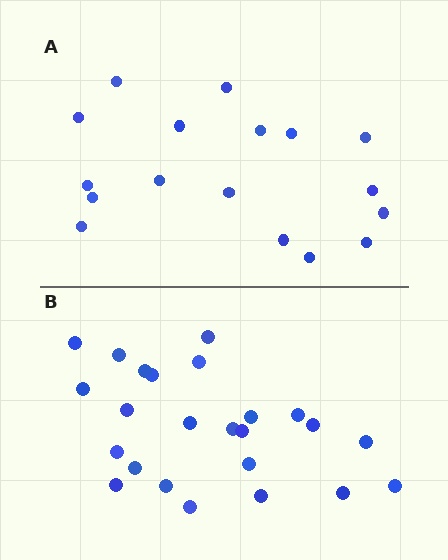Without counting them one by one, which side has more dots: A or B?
Region B (the bottom region) has more dots.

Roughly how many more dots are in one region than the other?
Region B has roughly 8 or so more dots than region A.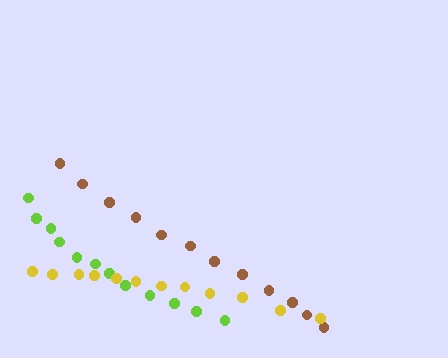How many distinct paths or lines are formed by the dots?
There are 3 distinct paths.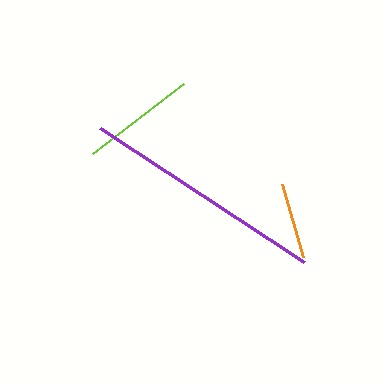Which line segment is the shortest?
The orange line is the shortest at approximately 76 pixels.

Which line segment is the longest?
The purple line is the longest at approximately 244 pixels.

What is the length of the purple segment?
The purple segment is approximately 244 pixels long.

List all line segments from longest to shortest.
From longest to shortest: purple, lime, orange.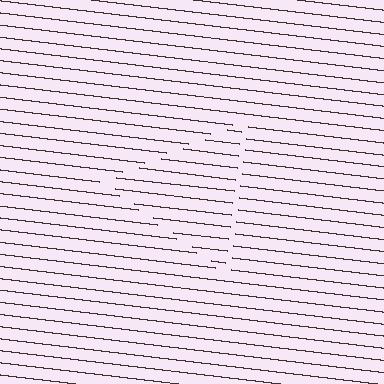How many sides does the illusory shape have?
3 sides — the line-ends trace a triangle.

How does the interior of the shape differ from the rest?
The interior of the shape contains the same grating, shifted by half a period — the contour is defined by the phase discontinuity where line-ends from the inner and outer gratings abut.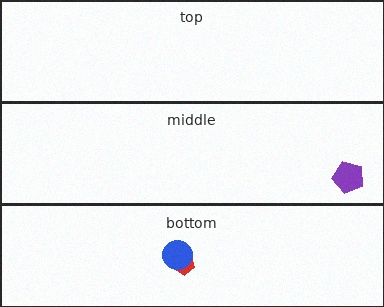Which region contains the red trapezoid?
The bottom region.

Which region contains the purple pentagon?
The middle region.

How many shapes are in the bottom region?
2.